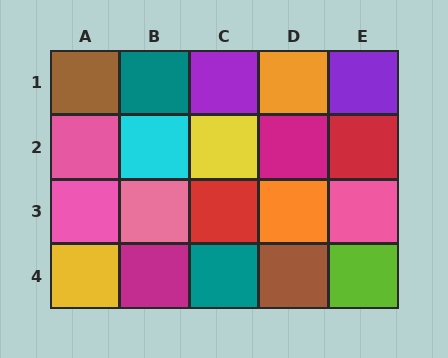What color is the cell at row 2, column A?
Pink.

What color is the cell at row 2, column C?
Yellow.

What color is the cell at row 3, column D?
Orange.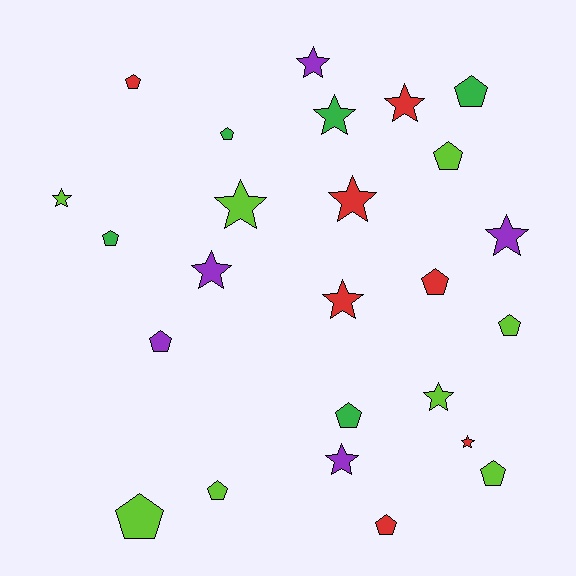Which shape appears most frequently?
Pentagon, with 13 objects.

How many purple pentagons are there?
There is 1 purple pentagon.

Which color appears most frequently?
Lime, with 8 objects.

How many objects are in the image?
There are 25 objects.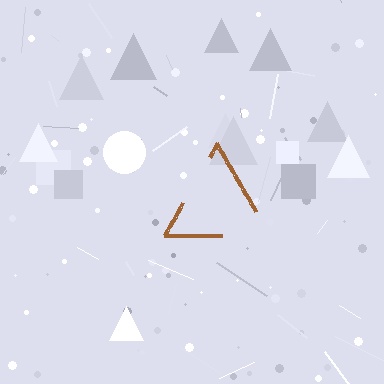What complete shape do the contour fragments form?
The contour fragments form a triangle.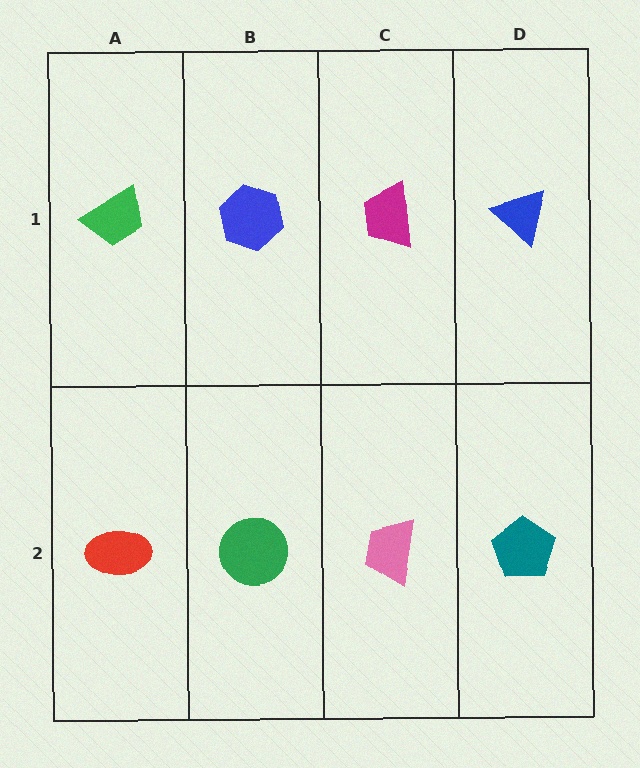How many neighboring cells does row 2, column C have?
3.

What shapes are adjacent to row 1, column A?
A red ellipse (row 2, column A), a blue hexagon (row 1, column B).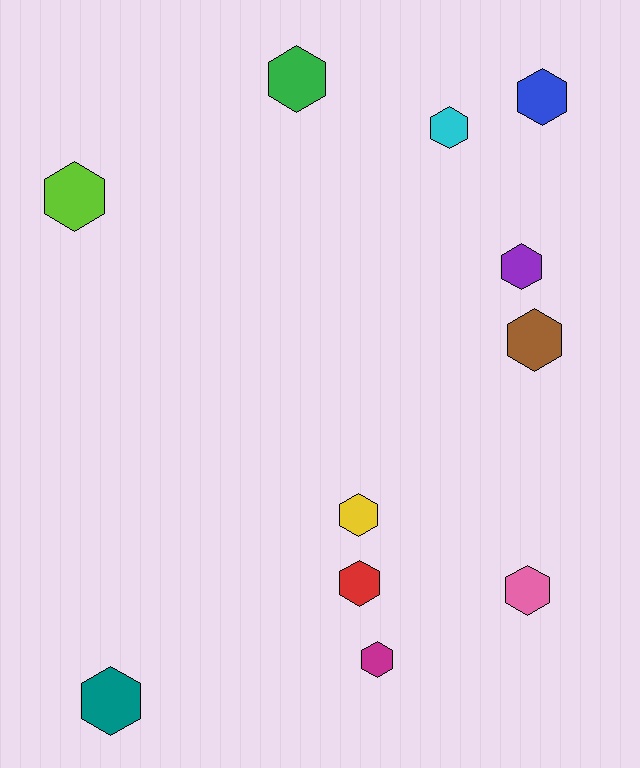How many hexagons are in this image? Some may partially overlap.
There are 11 hexagons.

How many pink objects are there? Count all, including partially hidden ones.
There is 1 pink object.